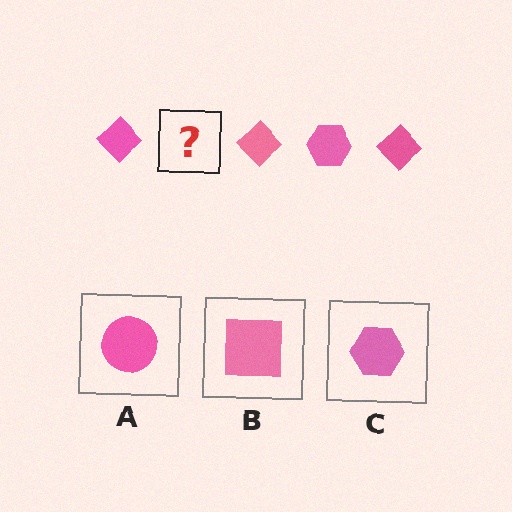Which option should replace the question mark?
Option C.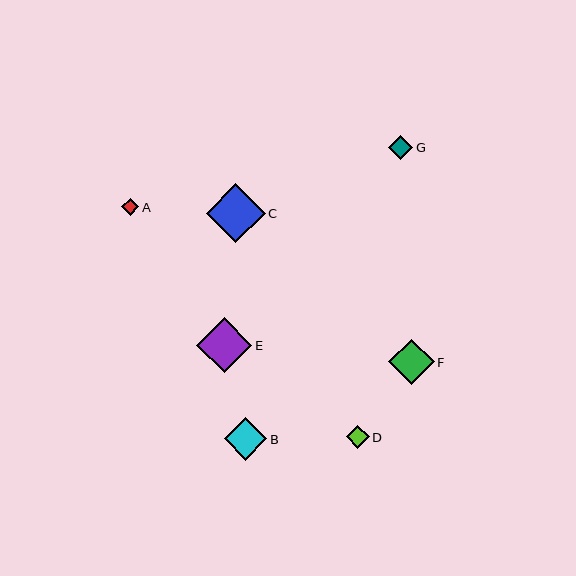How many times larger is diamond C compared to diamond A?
Diamond C is approximately 3.4 times the size of diamond A.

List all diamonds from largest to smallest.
From largest to smallest: C, E, F, B, G, D, A.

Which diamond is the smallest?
Diamond A is the smallest with a size of approximately 17 pixels.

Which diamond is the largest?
Diamond C is the largest with a size of approximately 59 pixels.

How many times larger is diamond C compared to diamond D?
Diamond C is approximately 2.5 times the size of diamond D.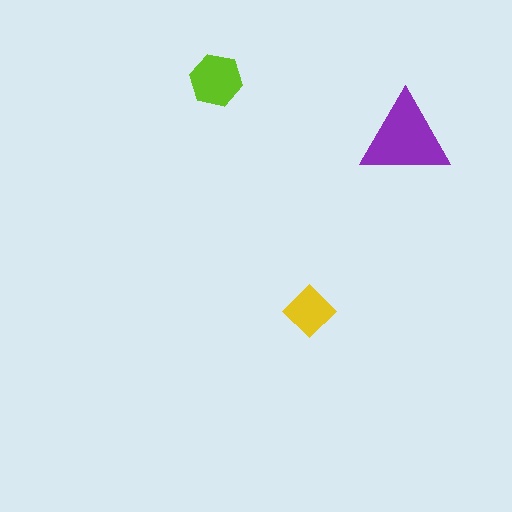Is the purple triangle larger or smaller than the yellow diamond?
Larger.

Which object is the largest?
The purple triangle.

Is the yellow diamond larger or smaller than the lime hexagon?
Smaller.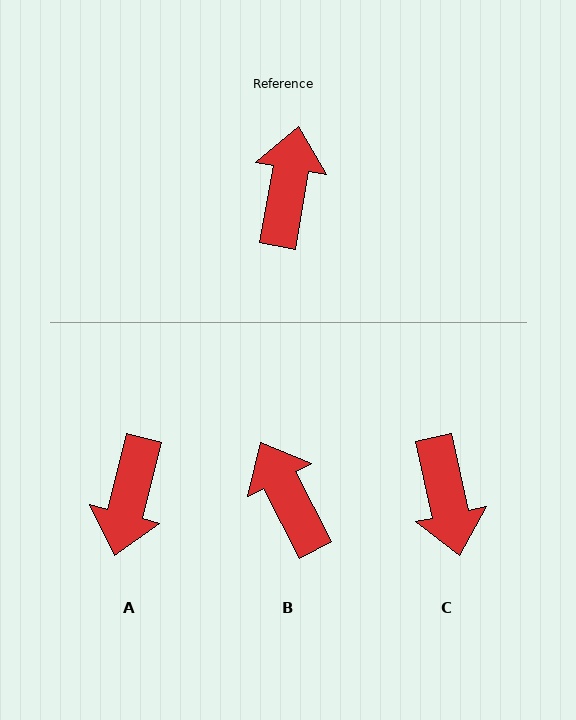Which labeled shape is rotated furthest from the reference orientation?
A, about 175 degrees away.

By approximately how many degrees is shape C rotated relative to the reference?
Approximately 158 degrees clockwise.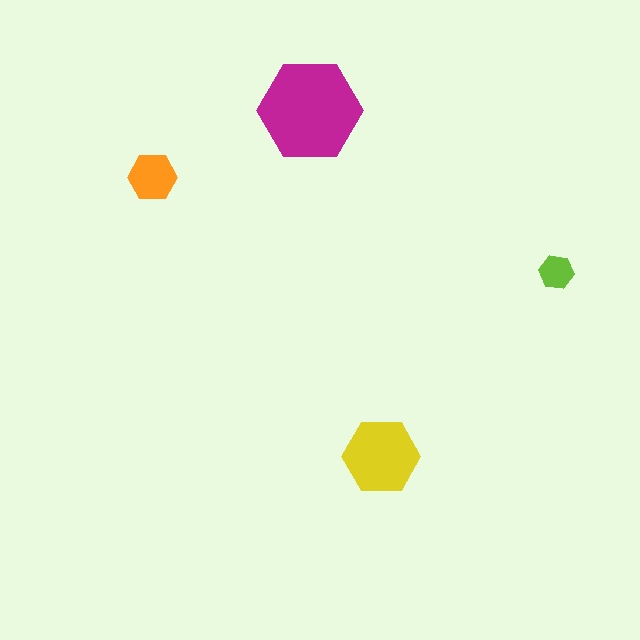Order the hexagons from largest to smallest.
the magenta one, the yellow one, the orange one, the lime one.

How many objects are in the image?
There are 4 objects in the image.